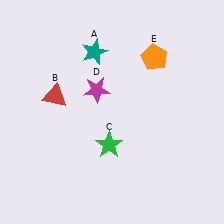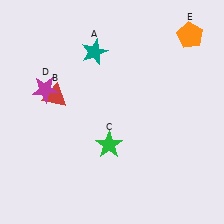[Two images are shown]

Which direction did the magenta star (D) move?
The magenta star (D) moved left.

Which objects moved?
The objects that moved are: the magenta star (D), the orange pentagon (E).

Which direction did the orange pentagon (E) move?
The orange pentagon (E) moved right.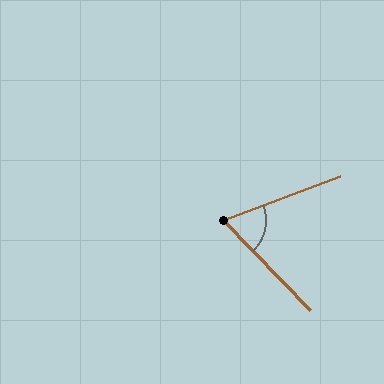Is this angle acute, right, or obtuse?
It is acute.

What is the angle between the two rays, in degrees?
Approximately 67 degrees.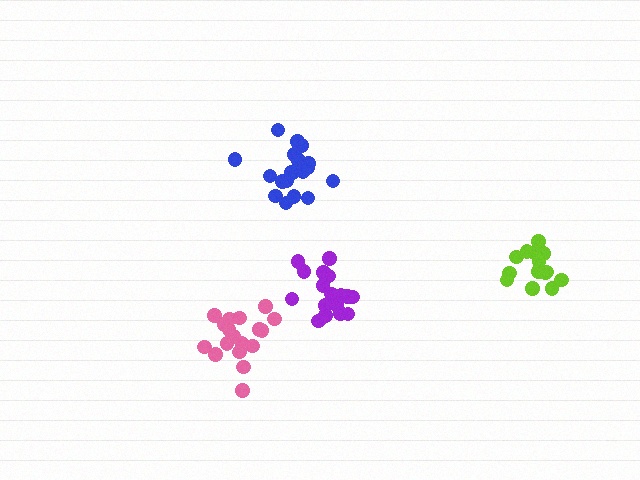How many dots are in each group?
Group 1: 20 dots, Group 2: 20 dots, Group 3: 15 dots, Group 4: 18 dots (73 total).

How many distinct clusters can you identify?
There are 4 distinct clusters.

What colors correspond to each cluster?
The clusters are colored: blue, purple, lime, pink.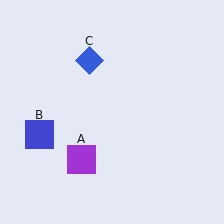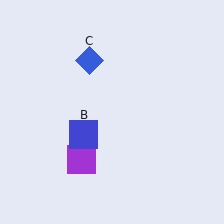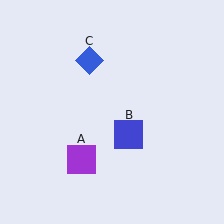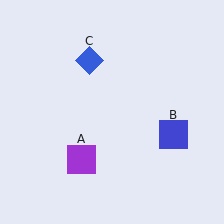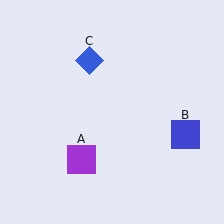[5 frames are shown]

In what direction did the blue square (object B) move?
The blue square (object B) moved right.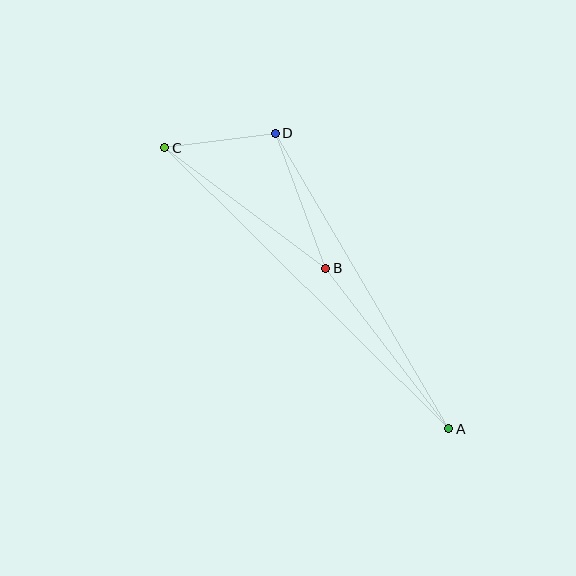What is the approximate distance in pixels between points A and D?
The distance between A and D is approximately 343 pixels.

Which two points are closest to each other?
Points C and D are closest to each other.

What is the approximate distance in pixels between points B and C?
The distance between B and C is approximately 201 pixels.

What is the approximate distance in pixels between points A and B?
The distance between A and B is approximately 202 pixels.